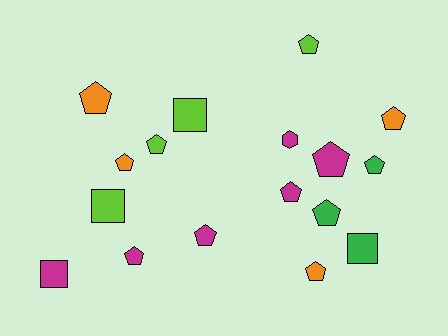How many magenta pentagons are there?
There are 4 magenta pentagons.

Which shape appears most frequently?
Pentagon, with 12 objects.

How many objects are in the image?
There are 17 objects.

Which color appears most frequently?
Magenta, with 6 objects.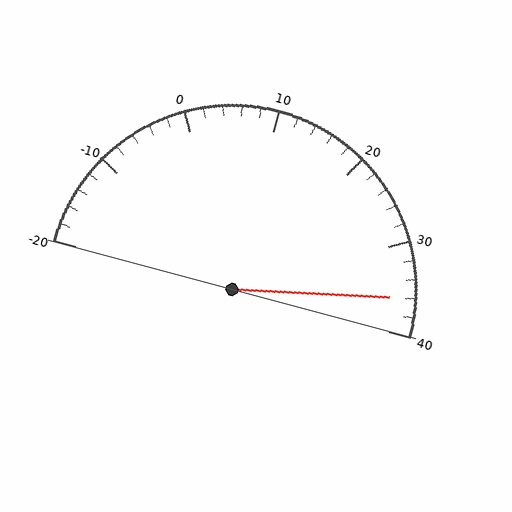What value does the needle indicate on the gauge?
The needle indicates approximately 36.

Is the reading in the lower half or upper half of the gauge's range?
The reading is in the upper half of the range (-20 to 40).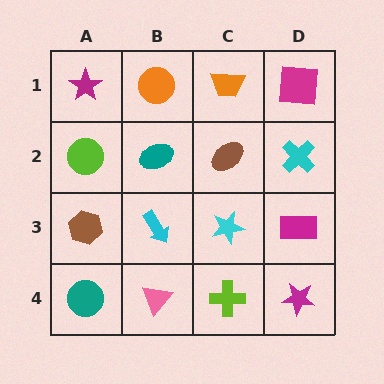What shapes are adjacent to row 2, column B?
An orange circle (row 1, column B), a cyan arrow (row 3, column B), a lime circle (row 2, column A), a brown ellipse (row 2, column C).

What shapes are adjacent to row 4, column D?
A magenta rectangle (row 3, column D), a lime cross (row 4, column C).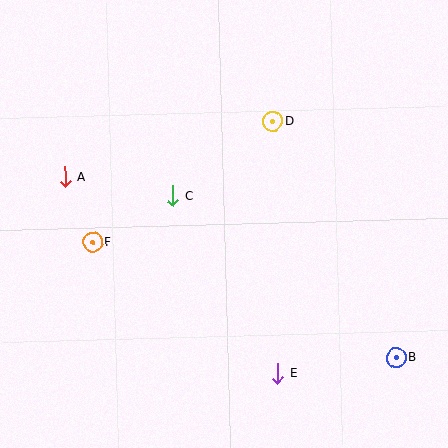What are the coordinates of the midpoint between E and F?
The midpoint between E and F is at (185, 308).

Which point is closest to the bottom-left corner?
Point F is closest to the bottom-left corner.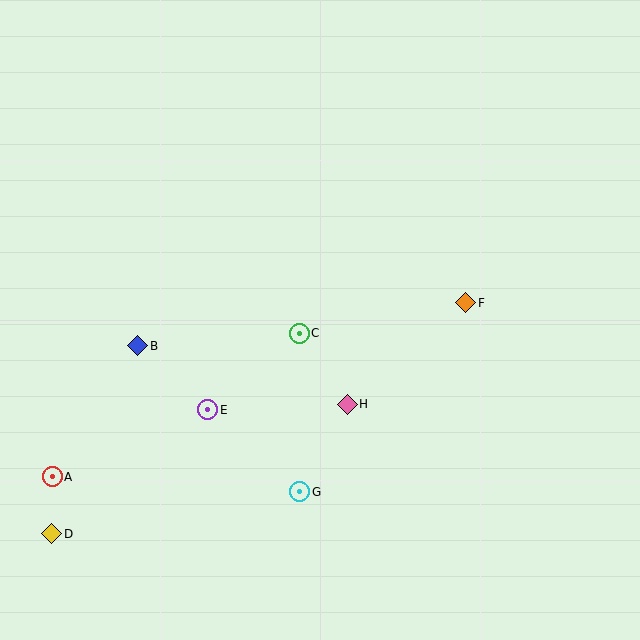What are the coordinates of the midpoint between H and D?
The midpoint between H and D is at (200, 469).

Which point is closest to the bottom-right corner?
Point G is closest to the bottom-right corner.